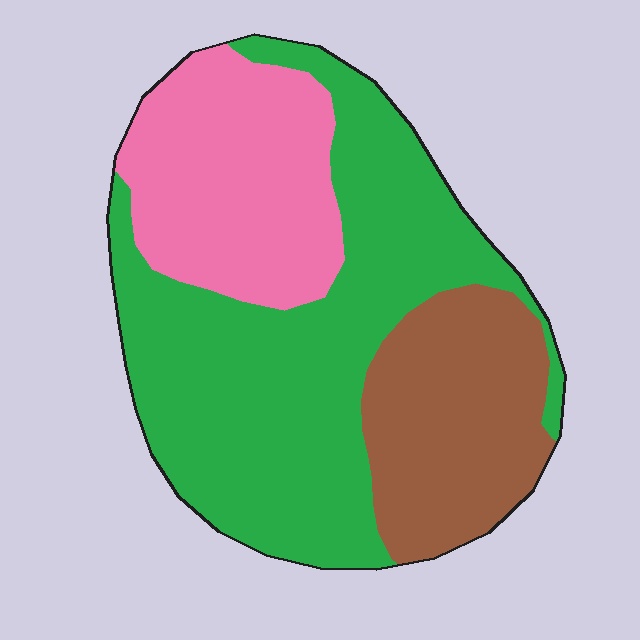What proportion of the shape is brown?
Brown covers 23% of the shape.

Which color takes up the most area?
Green, at roughly 50%.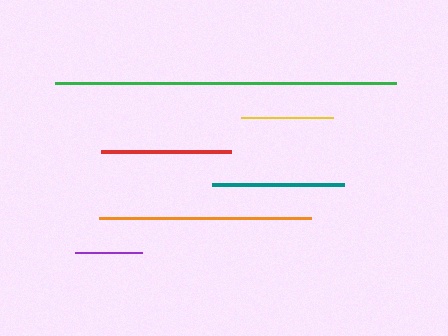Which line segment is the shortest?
The purple line is the shortest at approximately 66 pixels.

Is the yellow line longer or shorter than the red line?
The red line is longer than the yellow line.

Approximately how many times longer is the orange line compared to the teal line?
The orange line is approximately 1.6 times the length of the teal line.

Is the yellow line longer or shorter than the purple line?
The yellow line is longer than the purple line.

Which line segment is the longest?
The green line is the longest at approximately 341 pixels.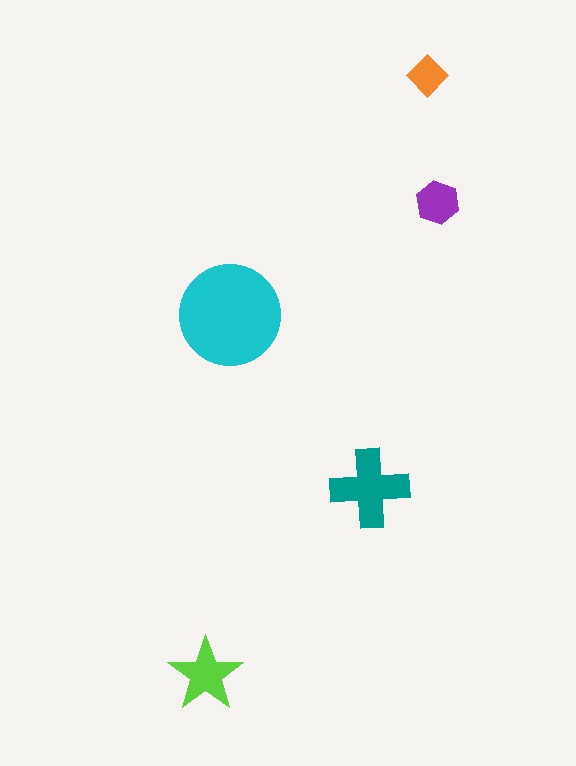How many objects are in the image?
There are 5 objects in the image.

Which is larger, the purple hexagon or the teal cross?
The teal cross.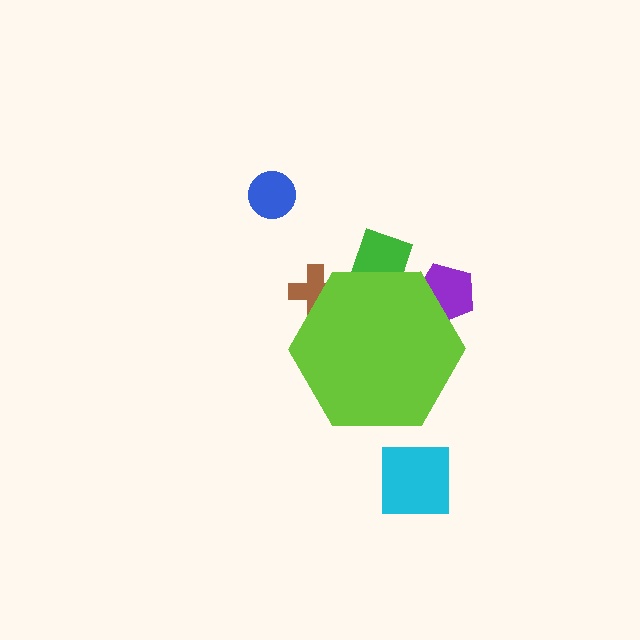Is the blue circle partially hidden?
No, the blue circle is fully visible.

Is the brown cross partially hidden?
Yes, the brown cross is partially hidden behind the lime hexagon.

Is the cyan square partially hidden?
No, the cyan square is fully visible.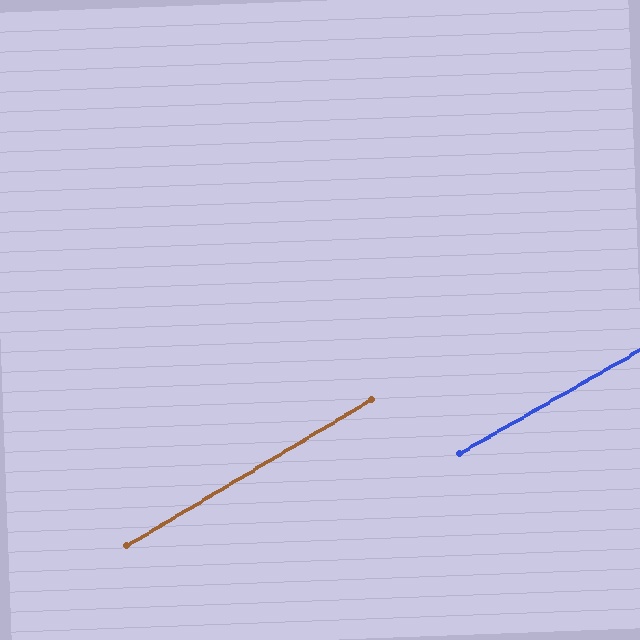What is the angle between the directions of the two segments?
Approximately 1 degree.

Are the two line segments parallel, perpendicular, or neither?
Parallel — their directions differ by only 1.2°.